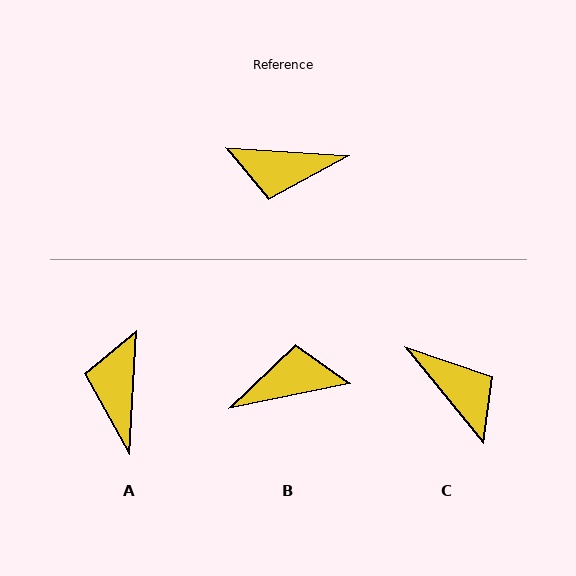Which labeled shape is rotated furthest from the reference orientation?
B, about 165 degrees away.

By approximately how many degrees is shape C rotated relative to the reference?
Approximately 133 degrees counter-clockwise.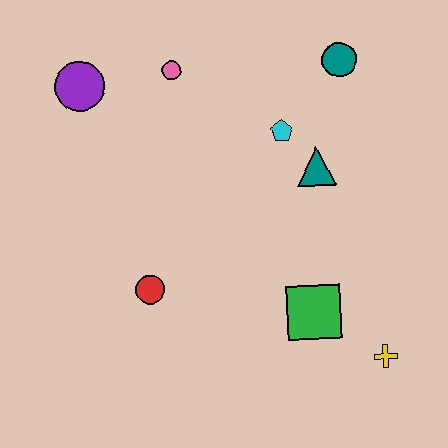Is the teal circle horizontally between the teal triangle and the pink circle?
No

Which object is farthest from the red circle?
The teal circle is farthest from the red circle.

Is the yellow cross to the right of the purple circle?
Yes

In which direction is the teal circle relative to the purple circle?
The teal circle is to the right of the purple circle.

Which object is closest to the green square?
The yellow cross is closest to the green square.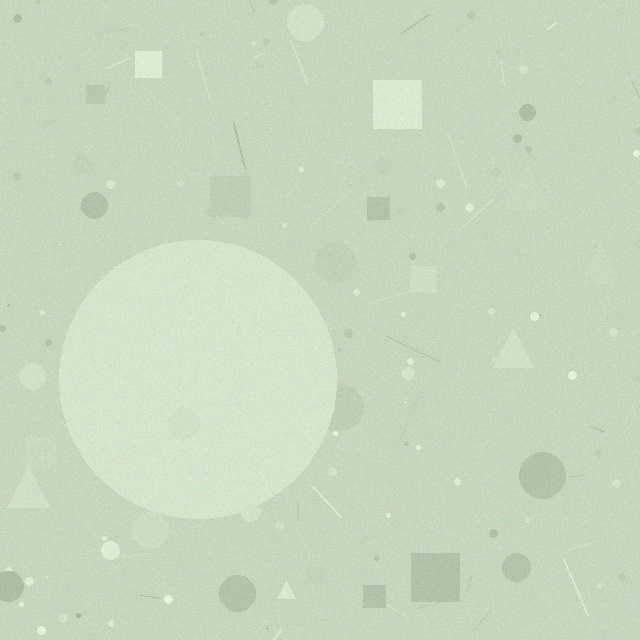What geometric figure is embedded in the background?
A circle is embedded in the background.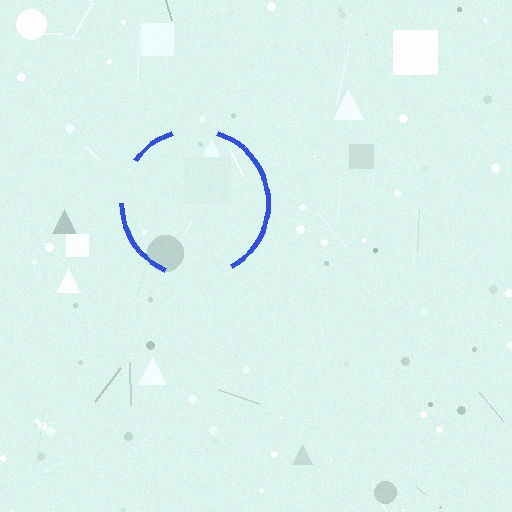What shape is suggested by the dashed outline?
The dashed outline suggests a circle.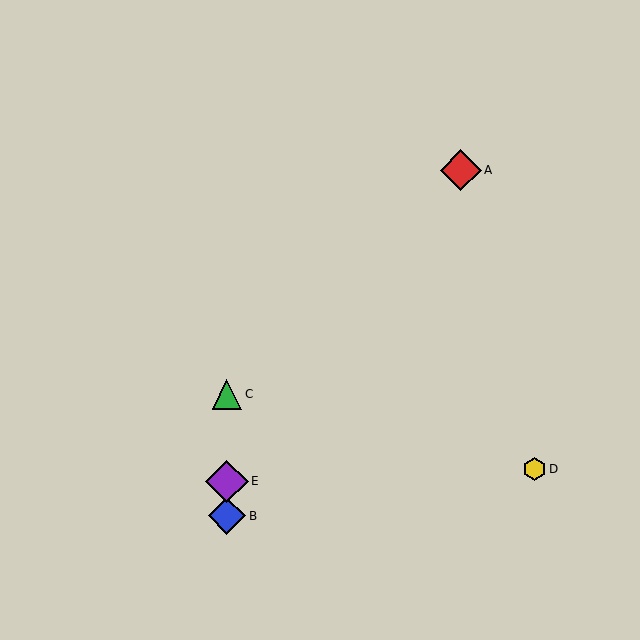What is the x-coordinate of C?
Object C is at x≈227.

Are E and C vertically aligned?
Yes, both are at x≈227.